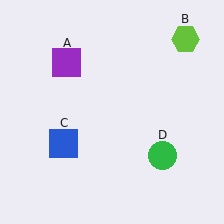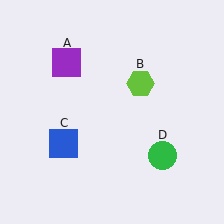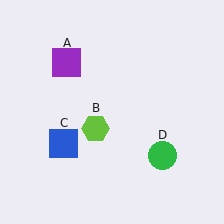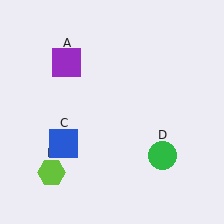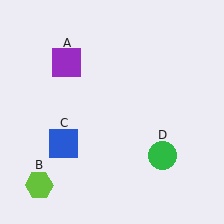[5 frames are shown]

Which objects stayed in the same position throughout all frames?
Purple square (object A) and blue square (object C) and green circle (object D) remained stationary.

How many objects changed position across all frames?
1 object changed position: lime hexagon (object B).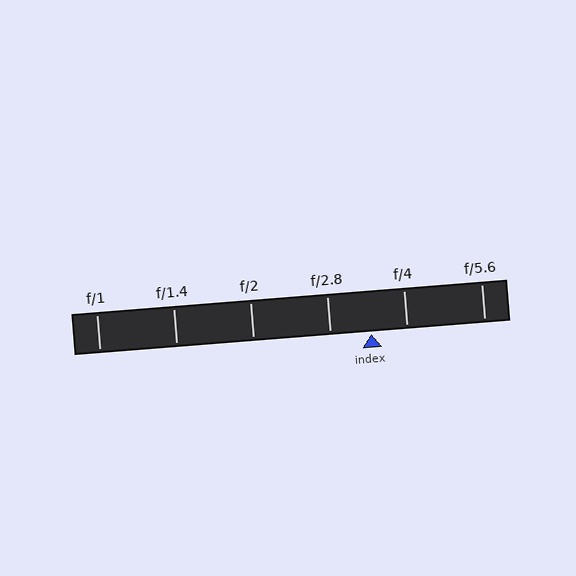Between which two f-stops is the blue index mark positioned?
The index mark is between f/2.8 and f/4.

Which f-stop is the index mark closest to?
The index mark is closest to f/4.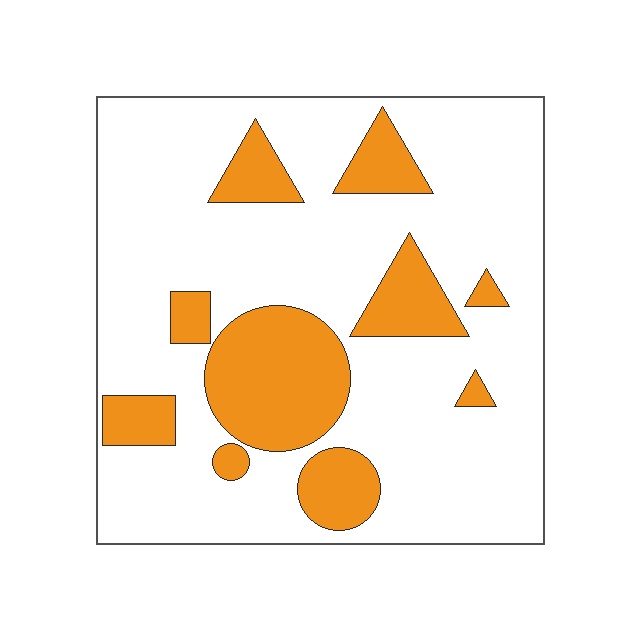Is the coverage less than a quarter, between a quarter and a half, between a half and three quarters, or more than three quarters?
Less than a quarter.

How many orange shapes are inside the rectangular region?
10.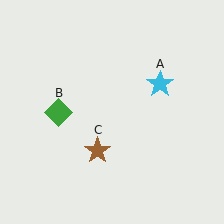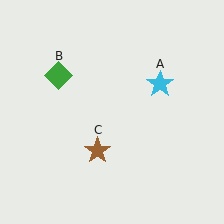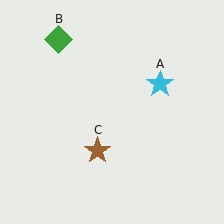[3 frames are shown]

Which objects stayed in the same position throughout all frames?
Cyan star (object A) and brown star (object C) remained stationary.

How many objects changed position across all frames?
1 object changed position: green diamond (object B).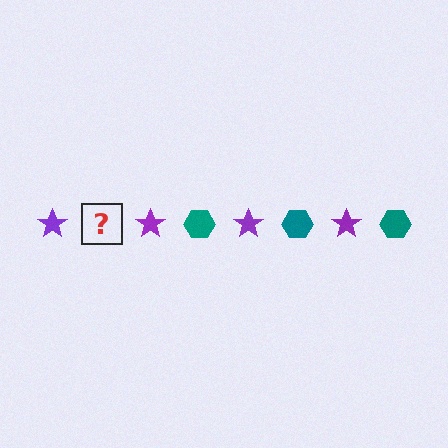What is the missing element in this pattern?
The missing element is a teal hexagon.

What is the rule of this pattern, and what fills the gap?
The rule is that the pattern alternates between purple star and teal hexagon. The gap should be filled with a teal hexagon.